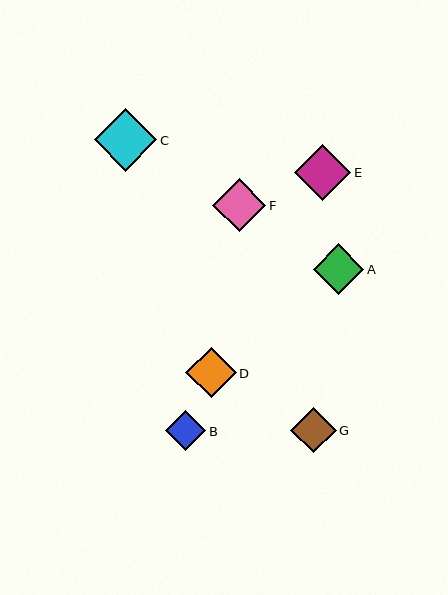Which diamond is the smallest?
Diamond B is the smallest with a size of approximately 40 pixels.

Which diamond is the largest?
Diamond C is the largest with a size of approximately 63 pixels.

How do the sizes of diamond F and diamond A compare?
Diamond F and diamond A are approximately the same size.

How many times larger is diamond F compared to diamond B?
Diamond F is approximately 1.3 times the size of diamond B.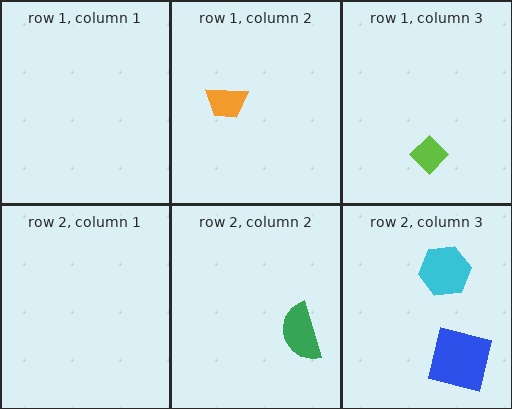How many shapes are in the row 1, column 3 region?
1.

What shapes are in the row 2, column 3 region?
The cyan hexagon, the blue square.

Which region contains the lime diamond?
The row 1, column 3 region.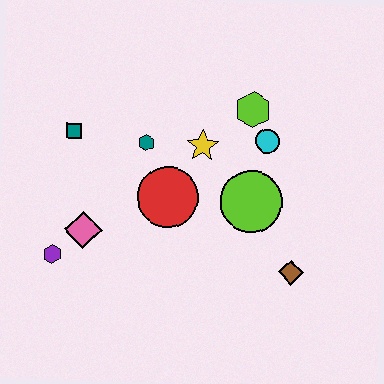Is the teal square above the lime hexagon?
No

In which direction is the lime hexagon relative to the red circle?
The lime hexagon is above the red circle.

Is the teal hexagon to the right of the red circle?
No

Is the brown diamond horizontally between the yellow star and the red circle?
No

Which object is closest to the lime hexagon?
The cyan circle is closest to the lime hexagon.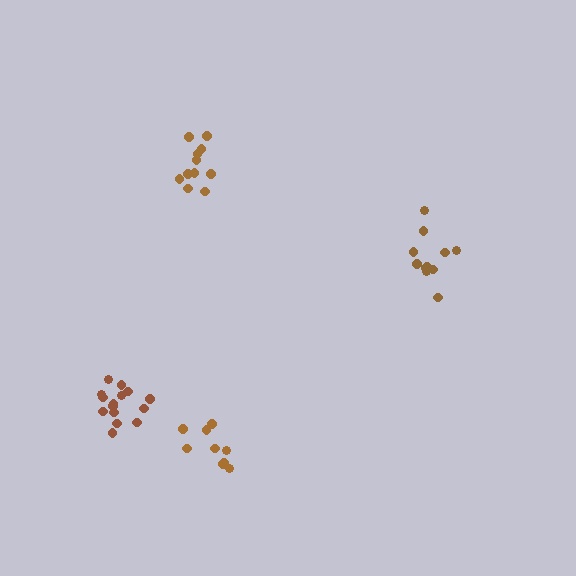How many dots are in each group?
Group 1: 11 dots, Group 2: 9 dots, Group 3: 15 dots, Group 4: 11 dots (46 total).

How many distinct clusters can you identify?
There are 4 distinct clusters.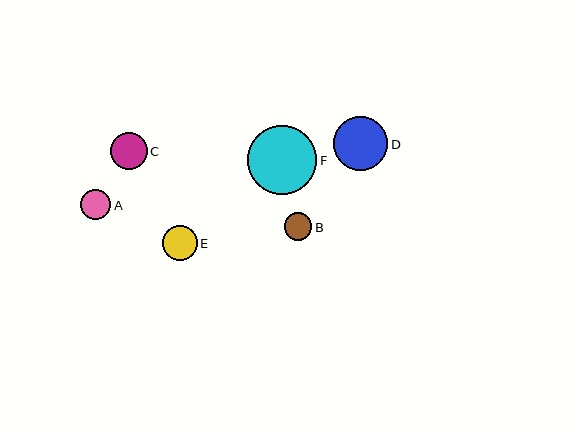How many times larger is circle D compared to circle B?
Circle D is approximately 2.0 times the size of circle B.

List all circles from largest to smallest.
From largest to smallest: F, D, C, E, A, B.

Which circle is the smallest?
Circle B is the smallest with a size of approximately 27 pixels.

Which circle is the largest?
Circle F is the largest with a size of approximately 69 pixels.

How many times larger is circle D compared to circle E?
Circle D is approximately 1.6 times the size of circle E.